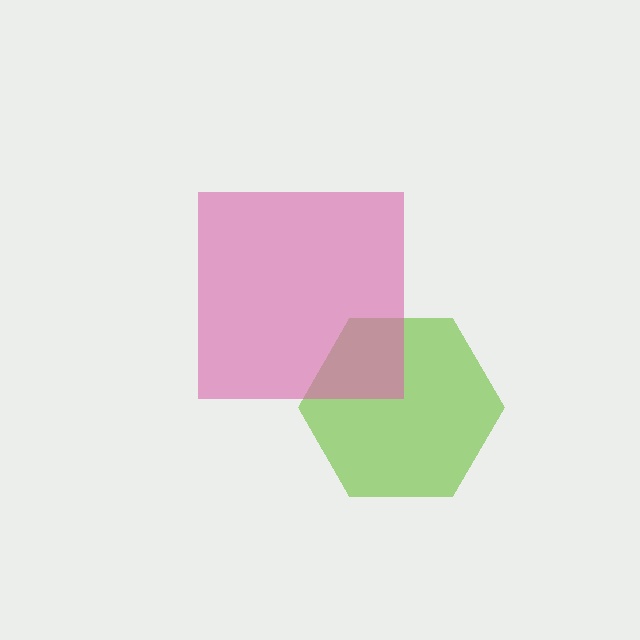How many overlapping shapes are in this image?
There are 2 overlapping shapes in the image.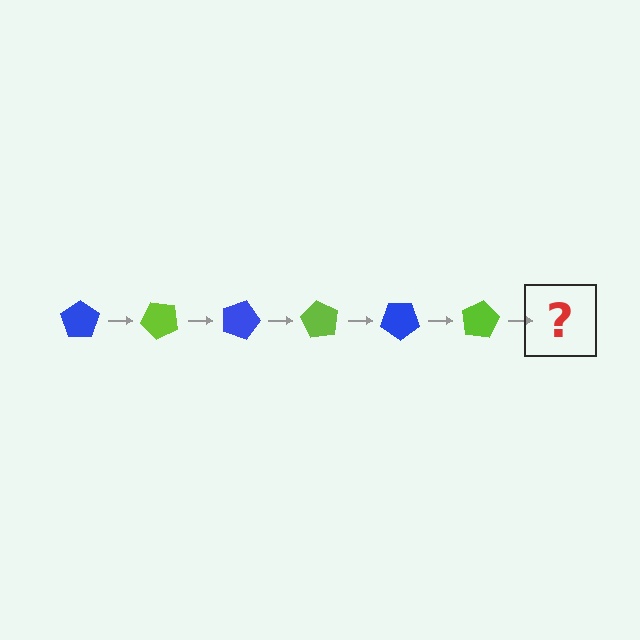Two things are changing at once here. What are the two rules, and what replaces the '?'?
The two rules are that it rotates 45 degrees each step and the color cycles through blue and lime. The '?' should be a blue pentagon, rotated 270 degrees from the start.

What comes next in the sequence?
The next element should be a blue pentagon, rotated 270 degrees from the start.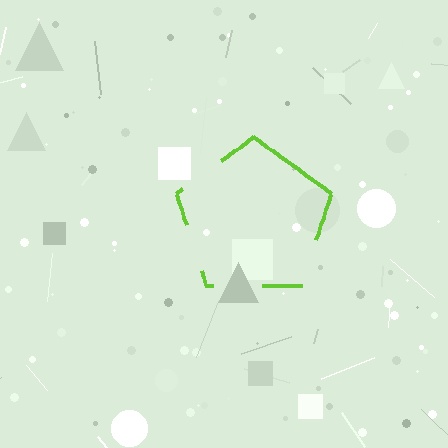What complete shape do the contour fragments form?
The contour fragments form a pentagon.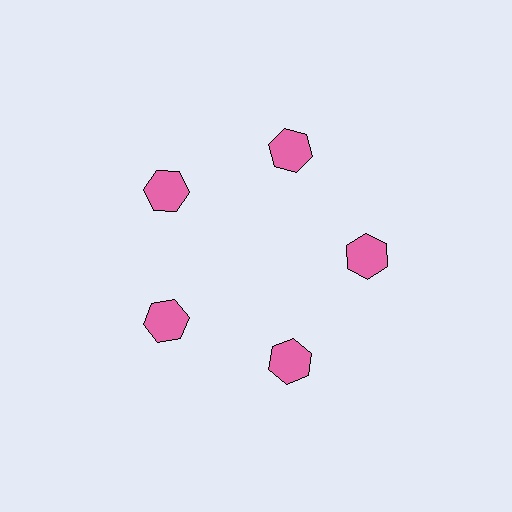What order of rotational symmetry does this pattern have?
This pattern has 5-fold rotational symmetry.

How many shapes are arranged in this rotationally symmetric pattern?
There are 5 shapes, arranged in 5 groups of 1.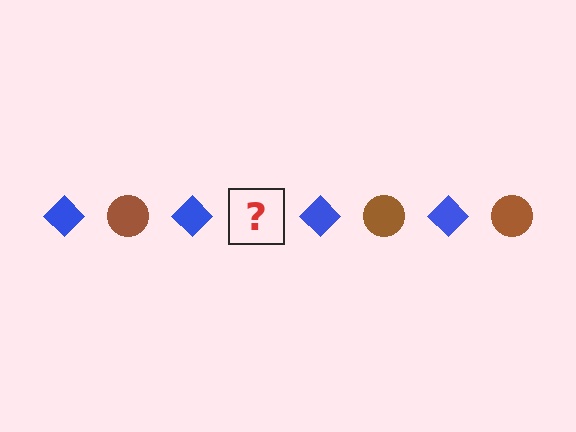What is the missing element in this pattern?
The missing element is a brown circle.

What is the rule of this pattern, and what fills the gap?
The rule is that the pattern alternates between blue diamond and brown circle. The gap should be filled with a brown circle.